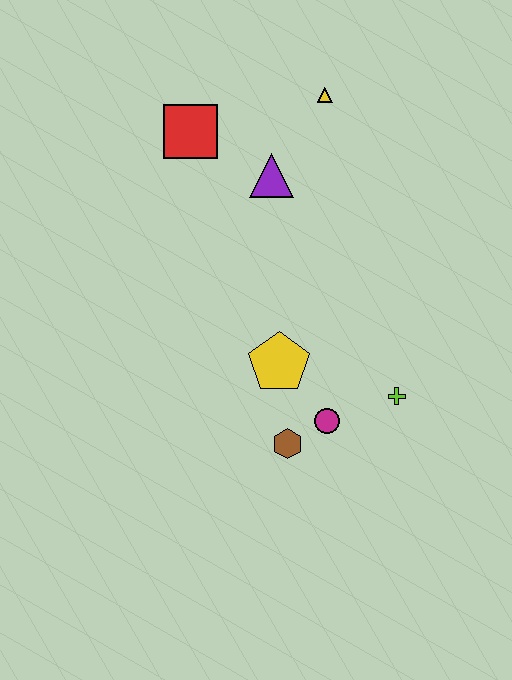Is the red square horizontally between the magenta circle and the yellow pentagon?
No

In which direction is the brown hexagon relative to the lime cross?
The brown hexagon is to the left of the lime cross.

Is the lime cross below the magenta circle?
No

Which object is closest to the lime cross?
The magenta circle is closest to the lime cross.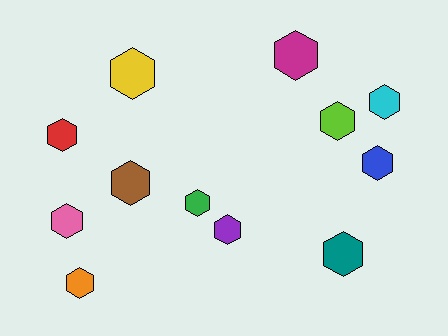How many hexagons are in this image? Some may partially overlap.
There are 12 hexagons.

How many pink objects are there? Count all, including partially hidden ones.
There is 1 pink object.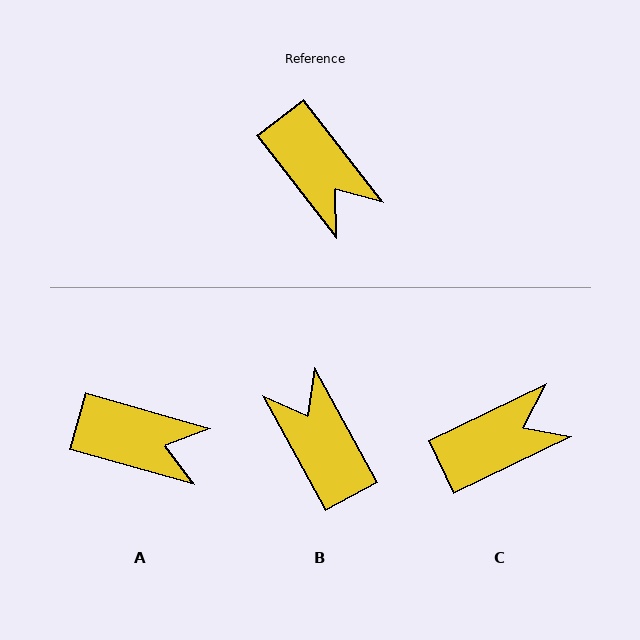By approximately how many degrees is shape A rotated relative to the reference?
Approximately 37 degrees counter-clockwise.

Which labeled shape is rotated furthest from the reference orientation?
B, about 171 degrees away.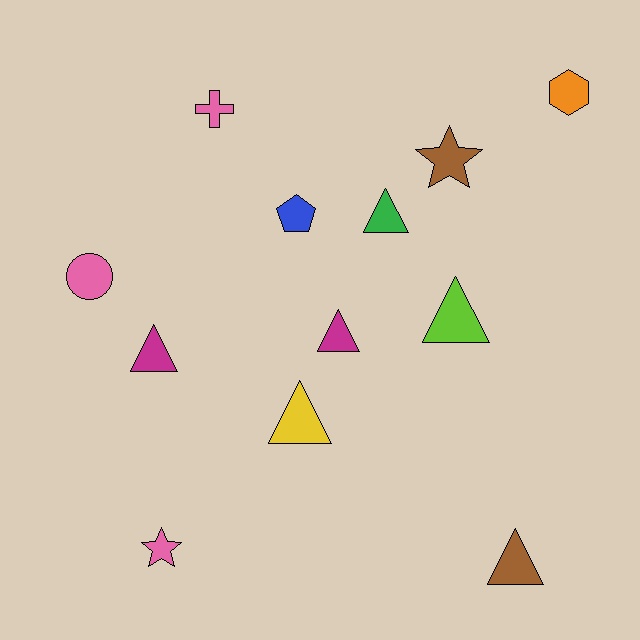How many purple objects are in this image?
There are no purple objects.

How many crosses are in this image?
There is 1 cross.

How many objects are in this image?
There are 12 objects.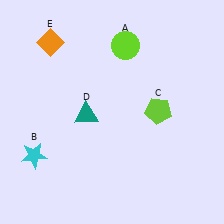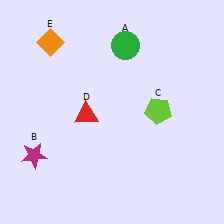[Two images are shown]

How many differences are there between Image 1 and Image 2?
There are 3 differences between the two images.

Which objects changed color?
A changed from lime to green. B changed from cyan to magenta. D changed from teal to red.